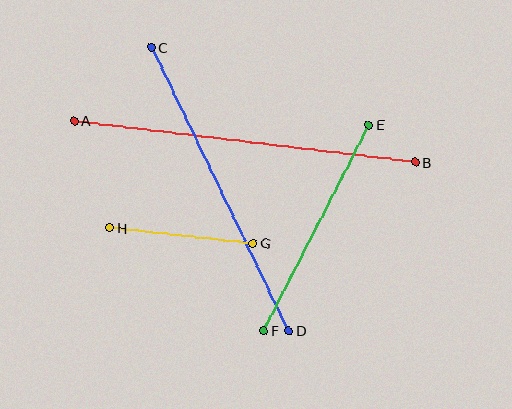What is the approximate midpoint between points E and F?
The midpoint is at approximately (316, 228) pixels.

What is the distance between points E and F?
The distance is approximately 231 pixels.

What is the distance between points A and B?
The distance is approximately 343 pixels.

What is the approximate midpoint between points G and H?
The midpoint is at approximately (181, 235) pixels.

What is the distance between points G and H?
The distance is approximately 144 pixels.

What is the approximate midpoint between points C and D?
The midpoint is at approximately (220, 189) pixels.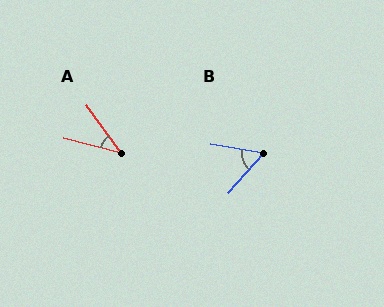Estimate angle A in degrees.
Approximately 40 degrees.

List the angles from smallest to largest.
A (40°), B (58°).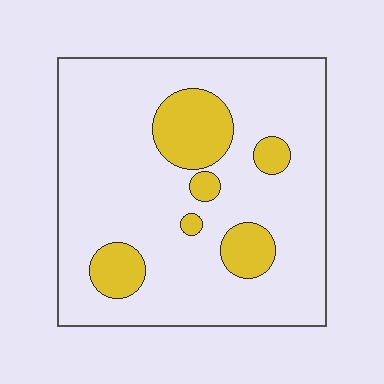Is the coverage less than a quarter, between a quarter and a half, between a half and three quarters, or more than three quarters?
Less than a quarter.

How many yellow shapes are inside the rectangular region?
6.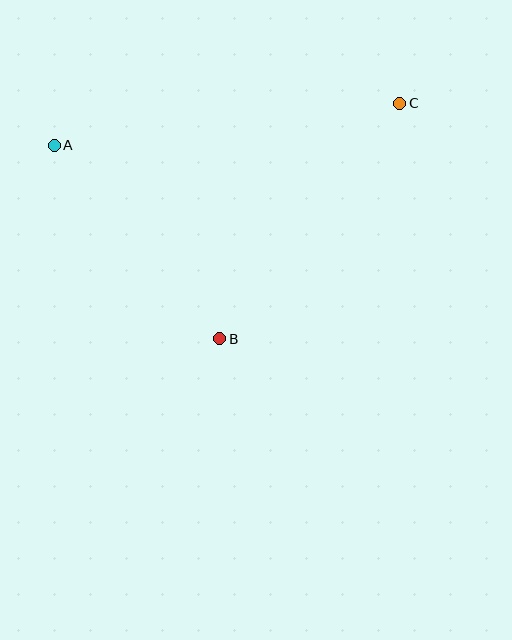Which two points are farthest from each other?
Points A and C are farthest from each other.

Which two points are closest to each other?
Points A and B are closest to each other.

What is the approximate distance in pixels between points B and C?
The distance between B and C is approximately 296 pixels.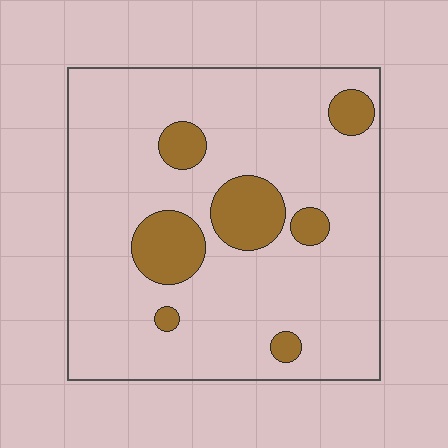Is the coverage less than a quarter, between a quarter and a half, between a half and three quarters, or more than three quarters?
Less than a quarter.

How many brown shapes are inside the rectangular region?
7.